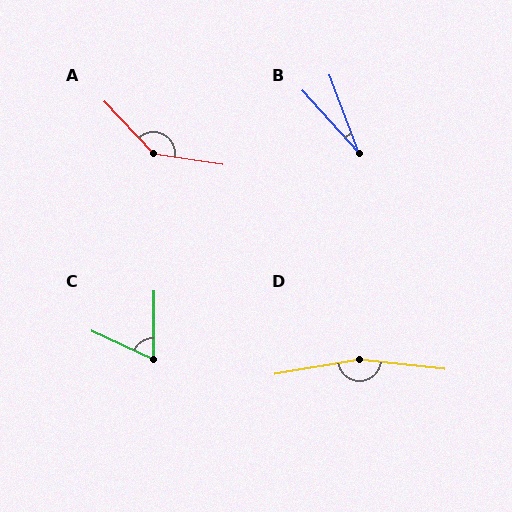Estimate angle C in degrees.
Approximately 65 degrees.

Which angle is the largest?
D, at approximately 164 degrees.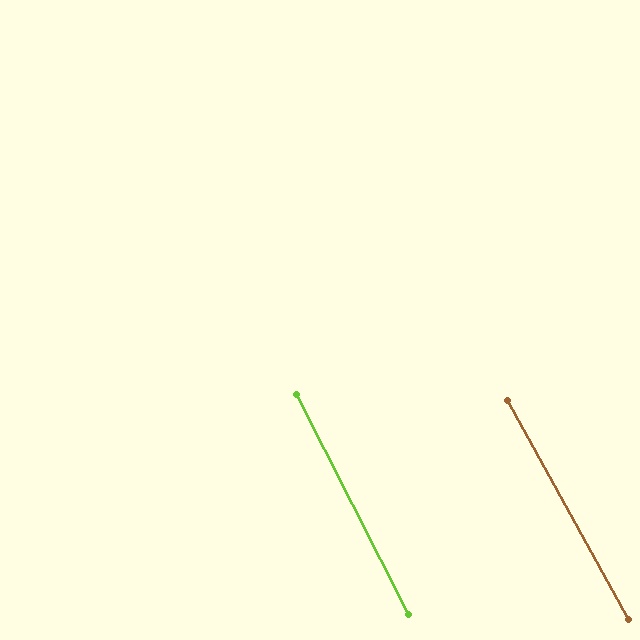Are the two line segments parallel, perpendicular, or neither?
Parallel — their directions differ by only 1.9°.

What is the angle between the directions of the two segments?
Approximately 2 degrees.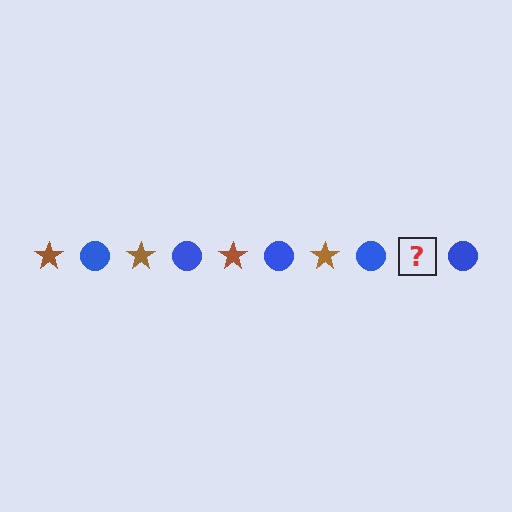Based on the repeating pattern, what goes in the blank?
The blank should be a brown star.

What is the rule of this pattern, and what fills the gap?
The rule is that the pattern alternates between brown star and blue circle. The gap should be filled with a brown star.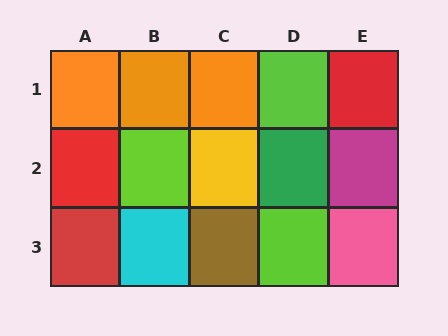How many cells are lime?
3 cells are lime.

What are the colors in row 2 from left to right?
Red, lime, yellow, green, magenta.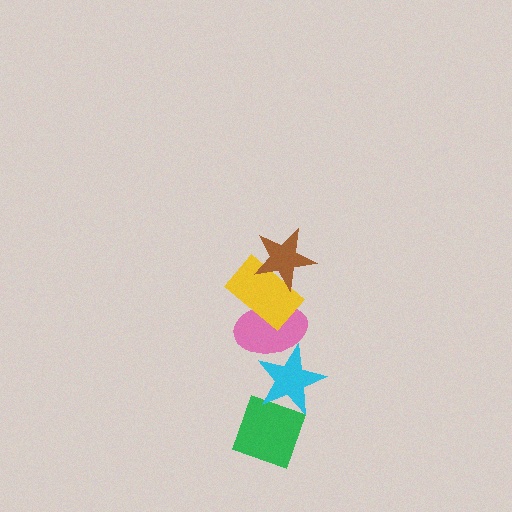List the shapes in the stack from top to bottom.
From top to bottom: the brown star, the yellow rectangle, the pink ellipse, the cyan star, the green diamond.